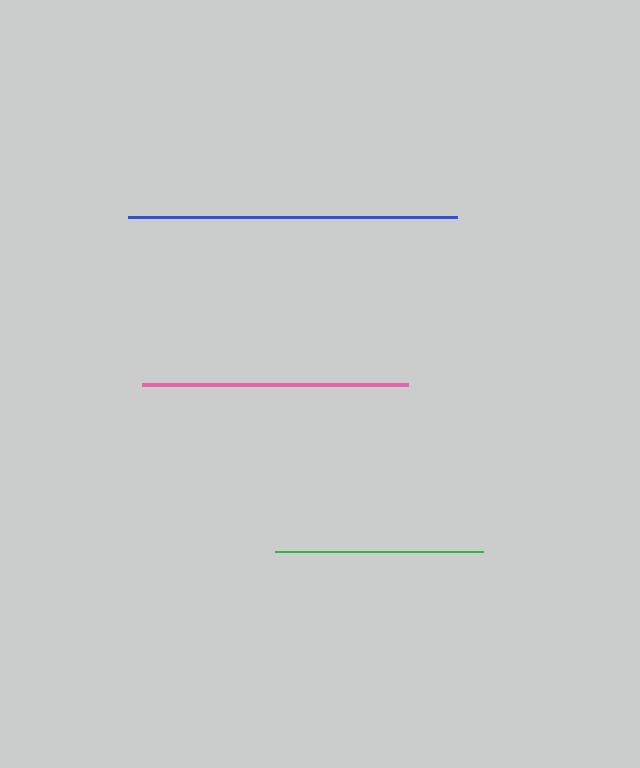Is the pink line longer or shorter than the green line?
The pink line is longer than the green line.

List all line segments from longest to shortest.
From longest to shortest: blue, pink, green.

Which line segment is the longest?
The blue line is the longest at approximately 329 pixels.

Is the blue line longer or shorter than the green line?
The blue line is longer than the green line.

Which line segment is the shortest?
The green line is the shortest at approximately 208 pixels.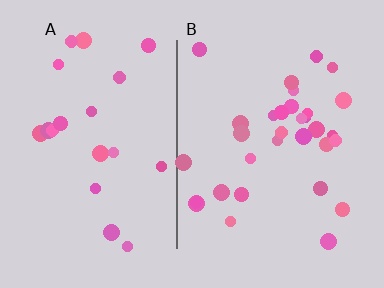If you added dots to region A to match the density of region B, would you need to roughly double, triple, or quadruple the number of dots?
Approximately double.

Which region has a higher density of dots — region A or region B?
B (the right).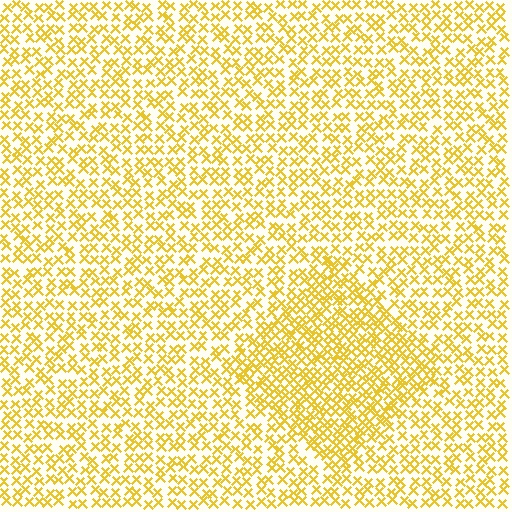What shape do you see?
I see a diamond.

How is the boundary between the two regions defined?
The boundary is defined by a change in element density (approximately 1.7x ratio). All elements are the same color, size, and shape.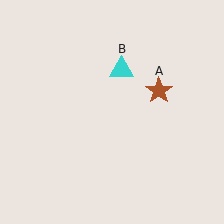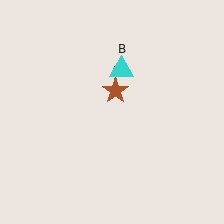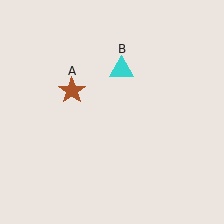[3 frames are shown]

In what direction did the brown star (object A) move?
The brown star (object A) moved left.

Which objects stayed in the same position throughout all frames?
Cyan triangle (object B) remained stationary.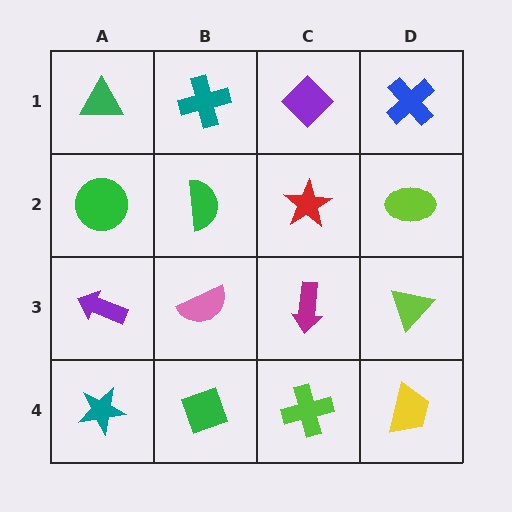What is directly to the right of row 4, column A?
A green diamond.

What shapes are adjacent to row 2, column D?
A blue cross (row 1, column D), a lime triangle (row 3, column D), a red star (row 2, column C).